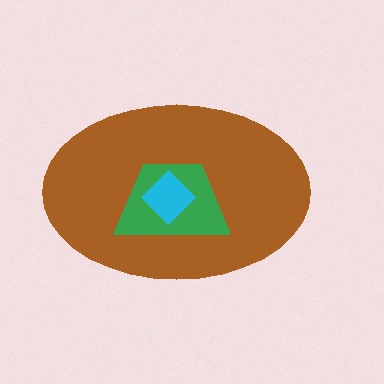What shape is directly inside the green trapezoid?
The cyan diamond.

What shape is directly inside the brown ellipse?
The green trapezoid.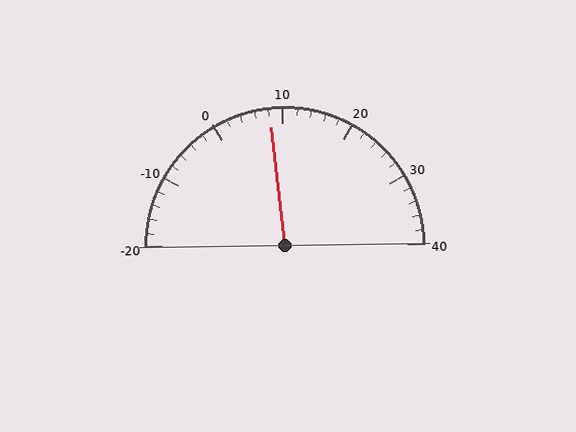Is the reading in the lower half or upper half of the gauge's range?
The reading is in the lower half of the range (-20 to 40).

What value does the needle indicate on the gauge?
The needle indicates approximately 8.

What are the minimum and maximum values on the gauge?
The gauge ranges from -20 to 40.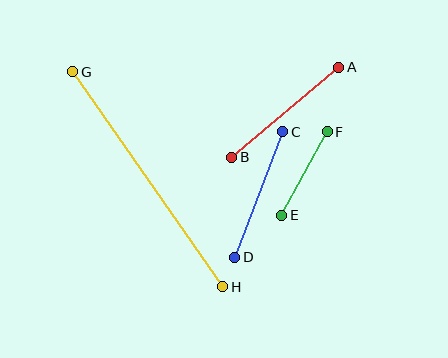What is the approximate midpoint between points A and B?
The midpoint is at approximately (285, 112) pixels.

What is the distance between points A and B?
The distance is approximately 140 pixels.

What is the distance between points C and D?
The distance is approximately 134 pixels.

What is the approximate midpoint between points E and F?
The midpoint is at approximately (304, 174) pixels.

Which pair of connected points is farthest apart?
Points G and H are farthest apart.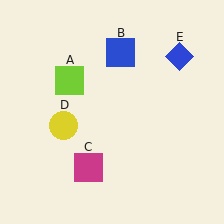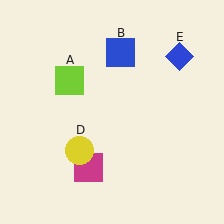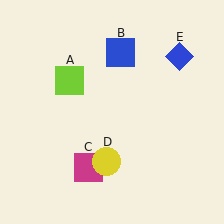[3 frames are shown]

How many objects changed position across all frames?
1 object changed position: yellow circle (object D).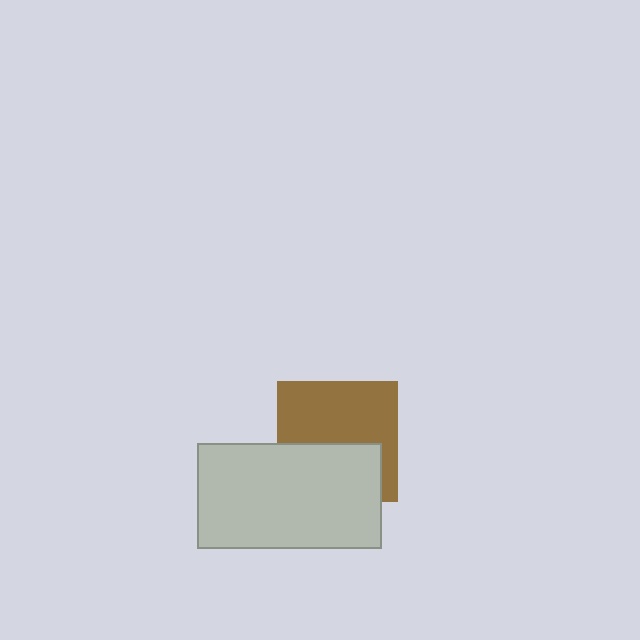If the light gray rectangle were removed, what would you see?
You would see the complete brown square.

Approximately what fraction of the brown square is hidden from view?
Roughly 42% of the brown square is hidden behind the light gray rectangle.